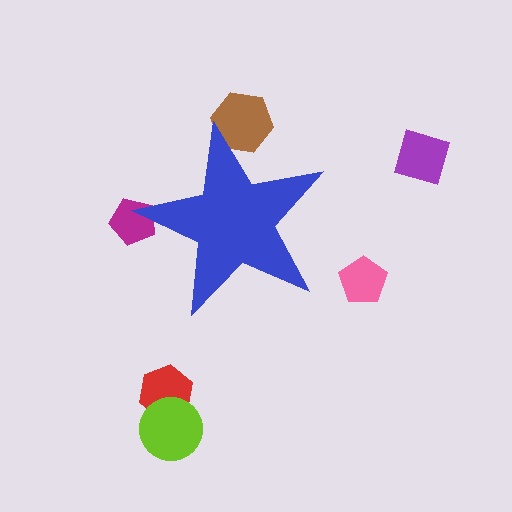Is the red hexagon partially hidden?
No, the red hexagon is fully visible.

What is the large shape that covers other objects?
A blue star.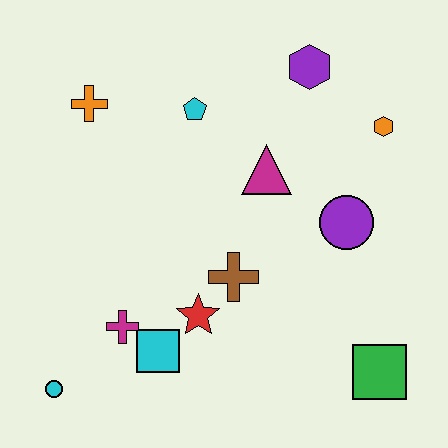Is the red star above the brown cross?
No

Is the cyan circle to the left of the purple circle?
Yes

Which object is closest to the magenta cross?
The cyan square is closest to the magenta cross.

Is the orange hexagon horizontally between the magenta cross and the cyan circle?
No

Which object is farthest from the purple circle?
The cyan circle is farthest from the purple circle.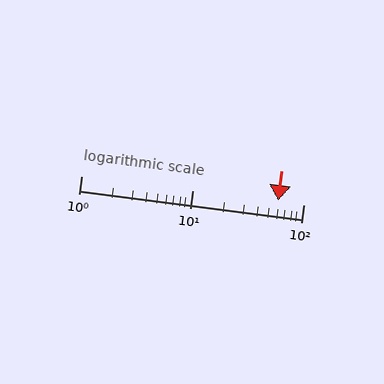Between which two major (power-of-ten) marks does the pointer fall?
The pointer is between 10 and 100.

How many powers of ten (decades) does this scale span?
The scale spans 2 decades, from 1 to 100.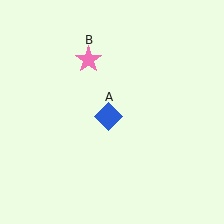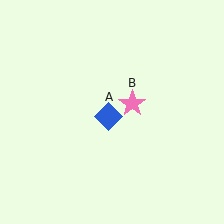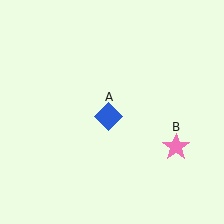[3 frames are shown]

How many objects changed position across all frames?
1 object changed position: pink star (object B).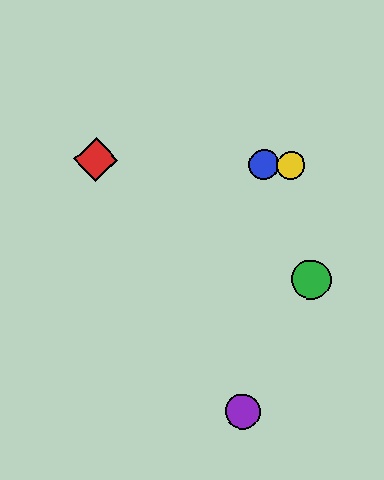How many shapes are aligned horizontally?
3 shapes (the red diamond, the blue circle, the yellow circle) are aligned horizontally.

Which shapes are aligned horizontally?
The red diamond, the blue circle, the yellow circle are aligned horizontally.